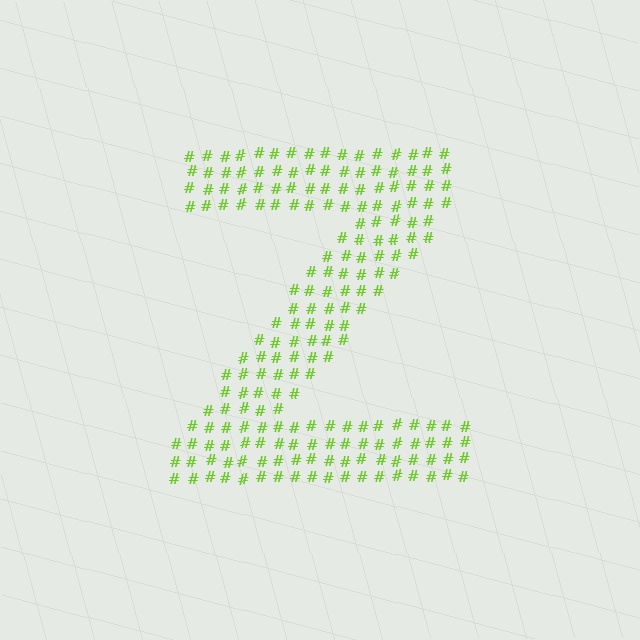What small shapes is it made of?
It is made of small hash symbols.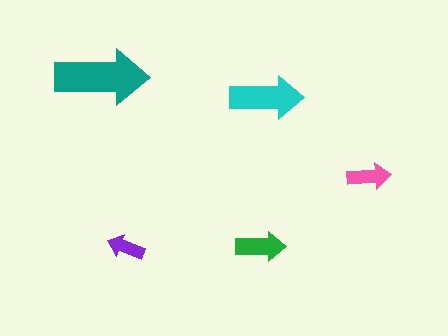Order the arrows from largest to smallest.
the teal one, the cyan one, the green one, the pink one, the purple one.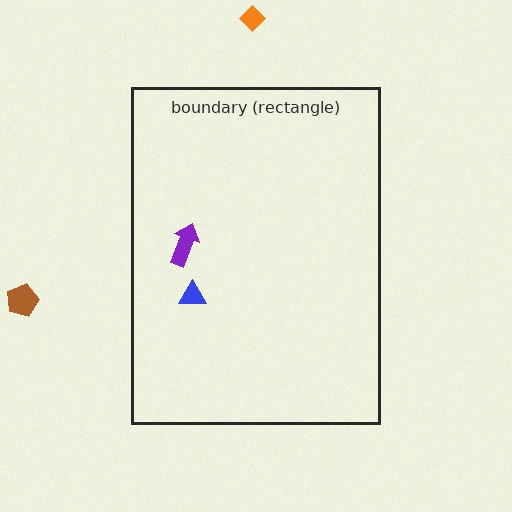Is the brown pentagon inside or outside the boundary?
Outside.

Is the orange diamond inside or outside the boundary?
Outside.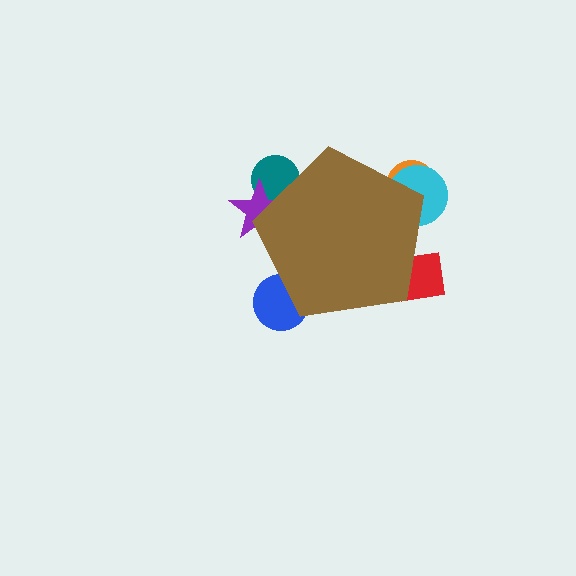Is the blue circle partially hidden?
Yes, the blue circle is partially hidden behind the brown pentagon.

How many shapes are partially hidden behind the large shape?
6 shapes are partially hidden.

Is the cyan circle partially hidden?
Yes, the cyan circle is partially hidden behind the brown pentagon.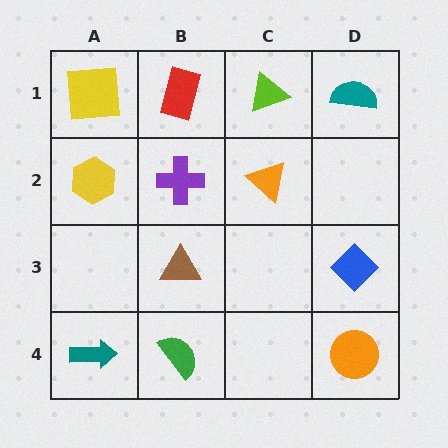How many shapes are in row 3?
2 shapes.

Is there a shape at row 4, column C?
No, that cell is empty.